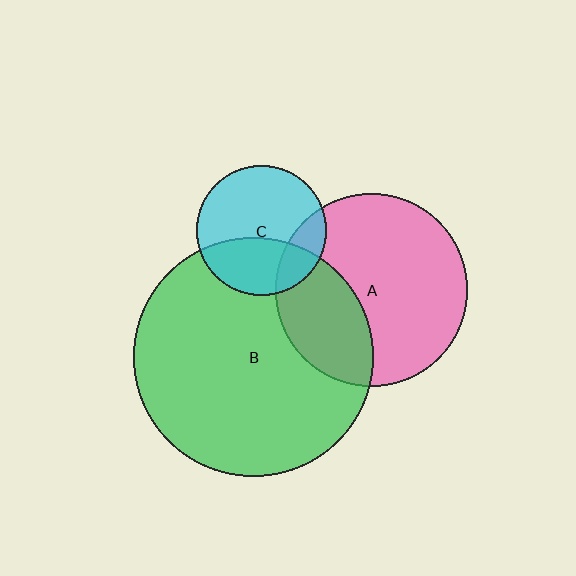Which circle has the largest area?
Circle B (green).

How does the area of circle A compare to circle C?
Approximately 2.2 times.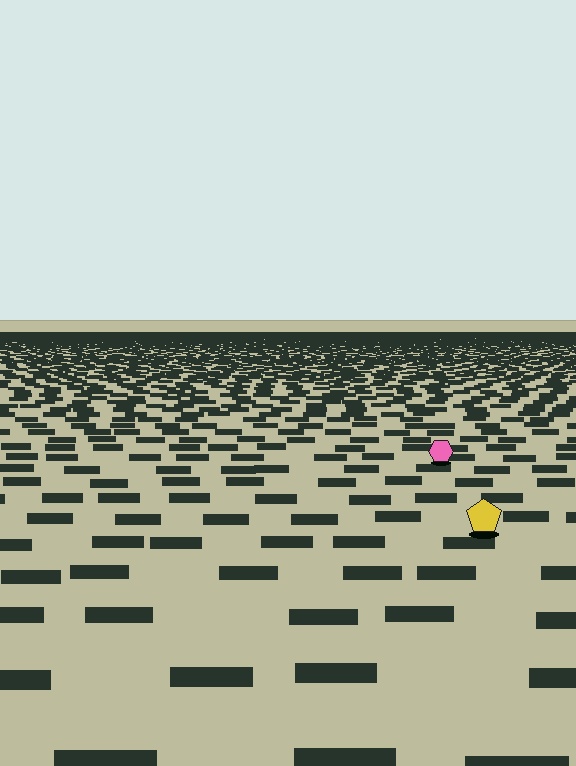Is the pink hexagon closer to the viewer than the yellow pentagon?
No. The yellow pentagon is closer — you can tell from the texture gradient: the ground texture is coarser near it.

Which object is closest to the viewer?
The yellow pentagon is closest. The texture marks near it are larger and more spread out.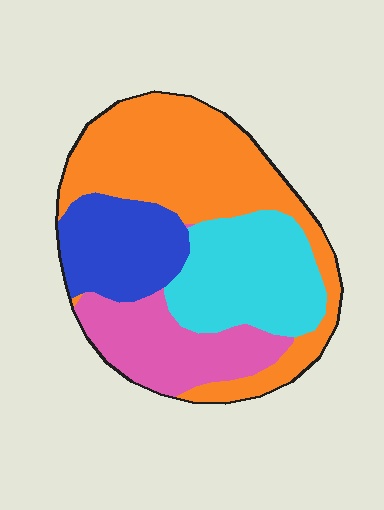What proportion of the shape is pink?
Pink covers around 20% of the shape.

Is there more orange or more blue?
Orange.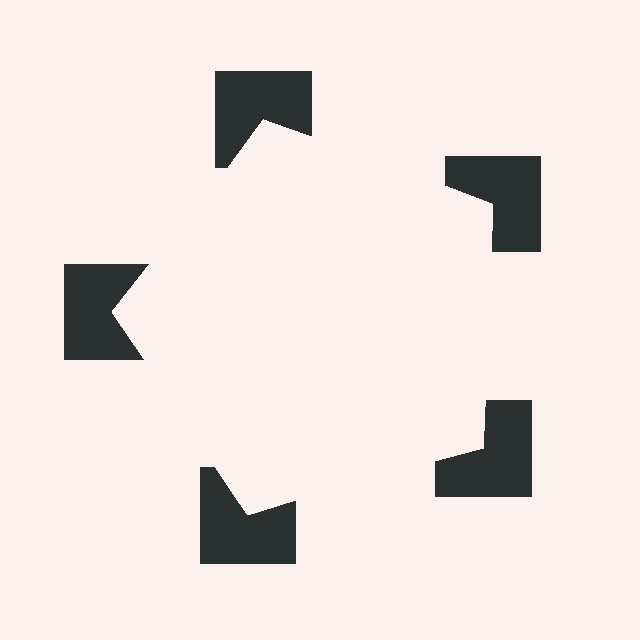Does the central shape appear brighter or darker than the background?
It typically appears slightly brighter than the background, even though no actual brightness change is drawn.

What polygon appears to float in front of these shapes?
An illusory pentagon — its edges are inferred from the aligned wedge cuts in the notched squares, not physically drawn.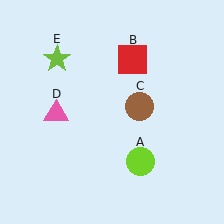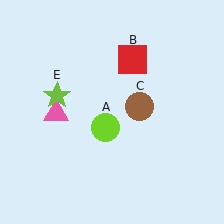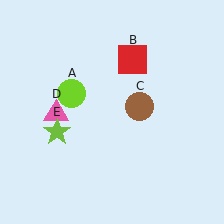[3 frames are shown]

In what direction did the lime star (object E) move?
The lime star (object E) moved down.